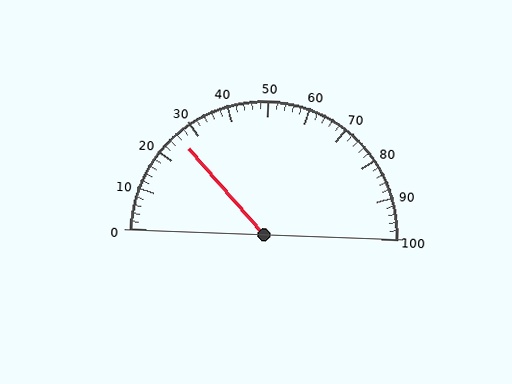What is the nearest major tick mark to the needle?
The nearest major tick mark is 30.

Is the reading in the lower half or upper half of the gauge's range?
The reading is in the lower half of the range (0 to 100).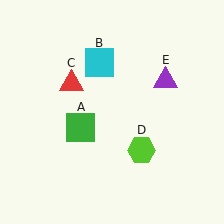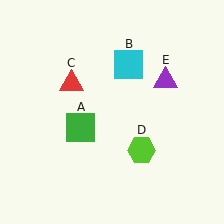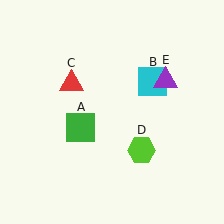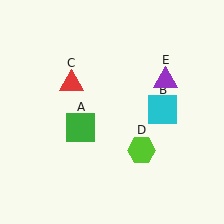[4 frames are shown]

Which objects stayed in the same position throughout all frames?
Green square (object A) and red triangle (object C) and lime hexagon (object D) and purple triangle (object E) remained stationary.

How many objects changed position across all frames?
1 object changed position: cyan square (object B).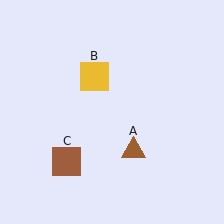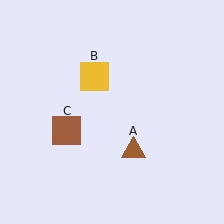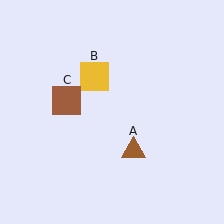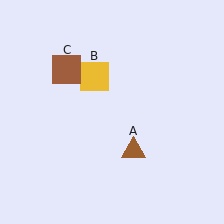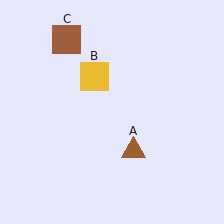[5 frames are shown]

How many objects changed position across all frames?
1 object changed position: brown square (object C).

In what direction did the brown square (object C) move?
The brown square (object C) moved up.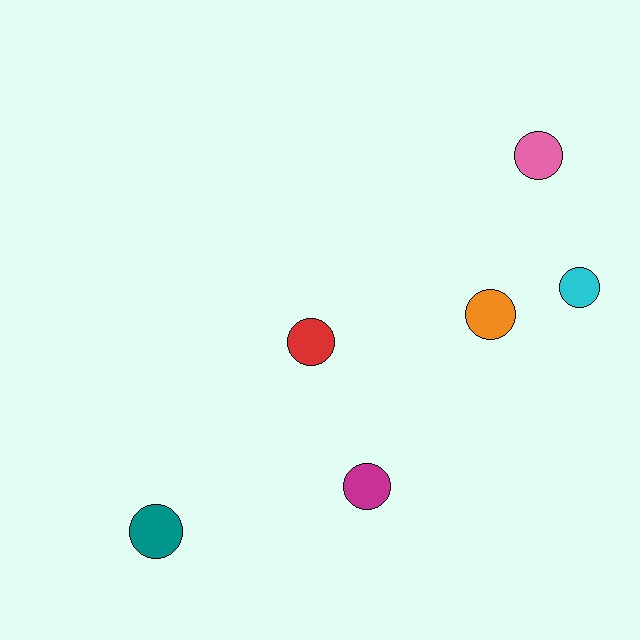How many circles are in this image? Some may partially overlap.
There are 6 circles.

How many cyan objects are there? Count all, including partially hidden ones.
There is 1 cyan object.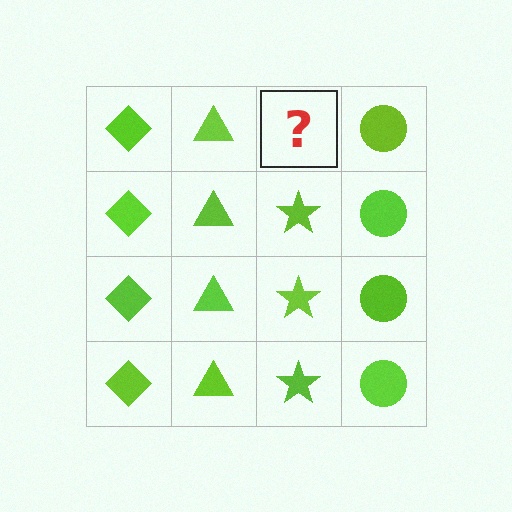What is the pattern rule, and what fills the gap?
The rule is that each column has a consistent shape. The gap should be filled with a lime star.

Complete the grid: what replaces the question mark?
The question mark should be replaced with a lime star.